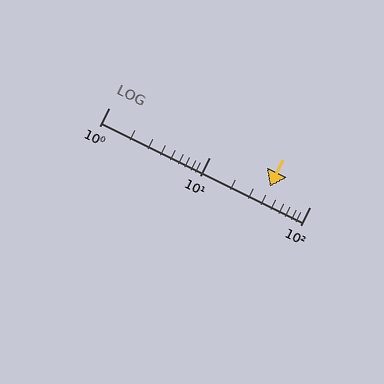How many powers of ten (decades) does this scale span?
The scale spans 2 decades, from 1 to 100.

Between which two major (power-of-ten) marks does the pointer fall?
The pointer is between 10 and 100.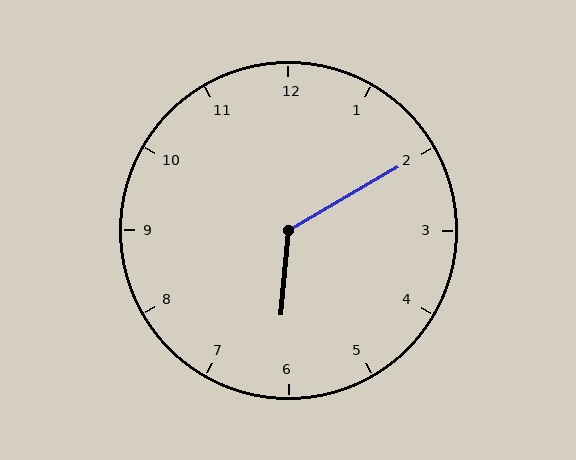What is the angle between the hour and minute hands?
Approximately 125 degrees.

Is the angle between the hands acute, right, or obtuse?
It is obtuse.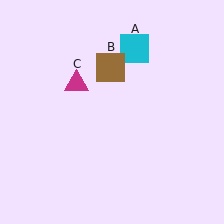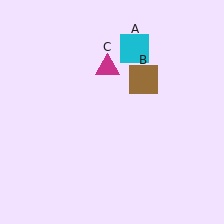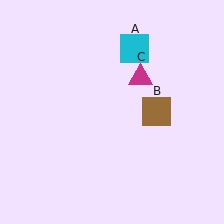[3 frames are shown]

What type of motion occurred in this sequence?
The brown square (object B), magenta triangle (object C) rotated clockwise around the center of the scene.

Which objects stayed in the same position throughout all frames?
Cyan square (object A) remained stationary.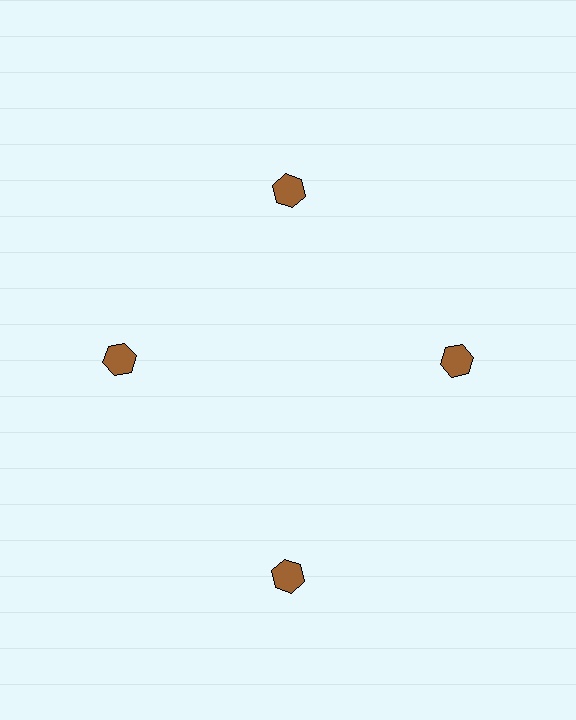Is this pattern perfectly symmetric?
No. The 4 brown hexagons are arranged in a ring, but one element near the 6 o'clock position is pushed outward from the center, breaking the 4-fold rotational symmetry.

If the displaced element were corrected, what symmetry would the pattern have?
It would have 4-fold rotational symmetry — the pattern would map onto itself every 90 degrees.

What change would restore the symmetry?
The symmetry would be restored by moving it inward, back onto the ring so that all 4 hexagons sit at equal angles and equal distance from the center.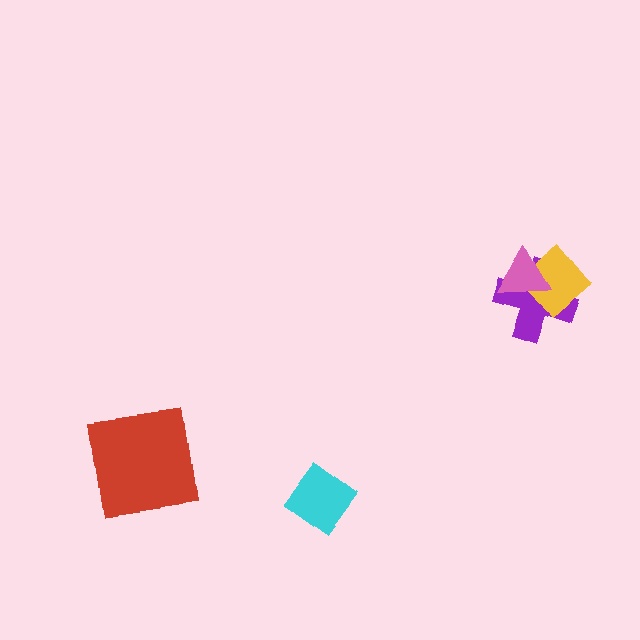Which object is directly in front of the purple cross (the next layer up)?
The yellow diamond is directly in front of the purple cross.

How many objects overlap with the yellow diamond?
2 objects overlap with the yellow diamond.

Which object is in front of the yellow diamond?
The pink triangle is in front of the yellow diamond.